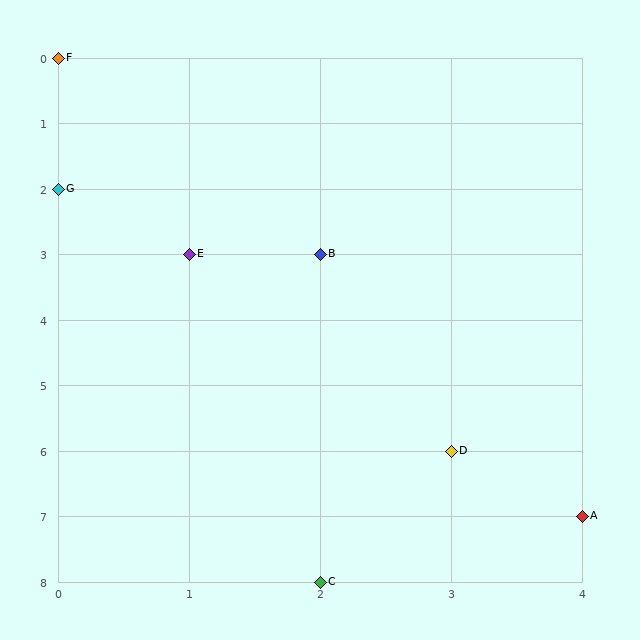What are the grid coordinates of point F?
Point F is at grid coordinates (0, 0).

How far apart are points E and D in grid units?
Points E and D are 2 columns and 3 rows apart (about 3.6 grid units diagonally).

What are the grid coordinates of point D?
Point D is at grid coordinates (3, 6).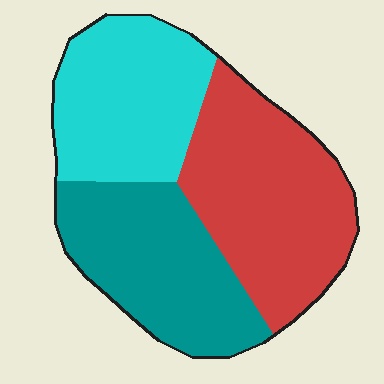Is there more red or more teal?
Red.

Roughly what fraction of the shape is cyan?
Cyan takes up about one third (1/3) of the shape.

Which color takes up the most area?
Red, at roughly 40%.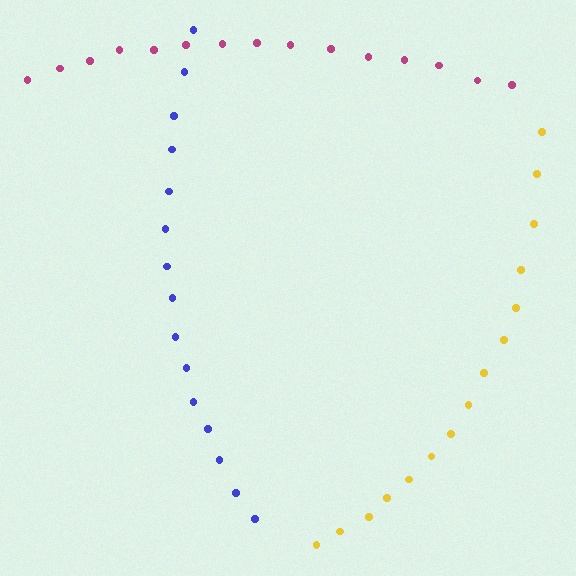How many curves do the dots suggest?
There are 3 distinct paths.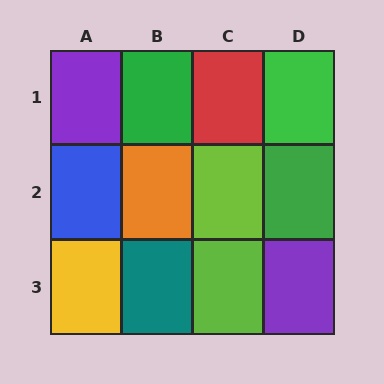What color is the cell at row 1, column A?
Purple.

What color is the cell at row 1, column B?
Green.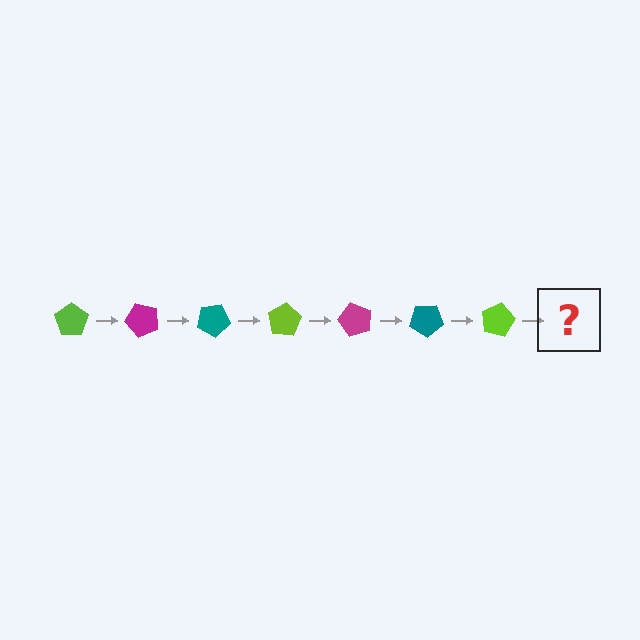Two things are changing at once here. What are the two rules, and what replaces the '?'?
The two rules are that it rotates 50 degrees each step and the color cycles through lime, magenta, and teal. The '?' should be a magenta pentagon, rotated 350 degrees from the start.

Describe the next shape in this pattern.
It should be a magenta pentagon, rotated 350 degrees from the start.